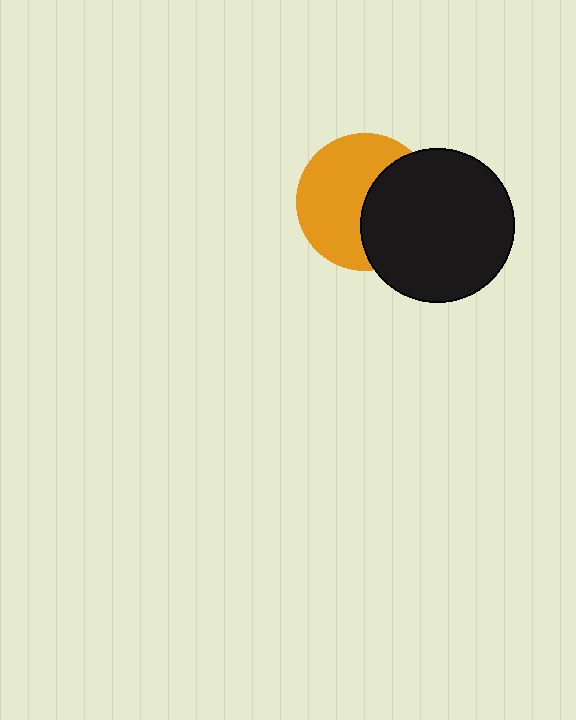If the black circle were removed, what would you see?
You would see the complete orange circle.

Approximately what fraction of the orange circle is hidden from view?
Roughly 41% of the orange circle is hidden behind the black circle.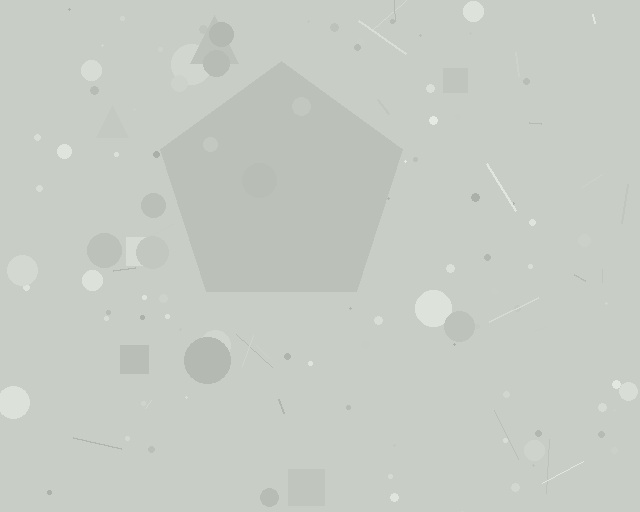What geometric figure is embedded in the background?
A pentagon is embedded in the background.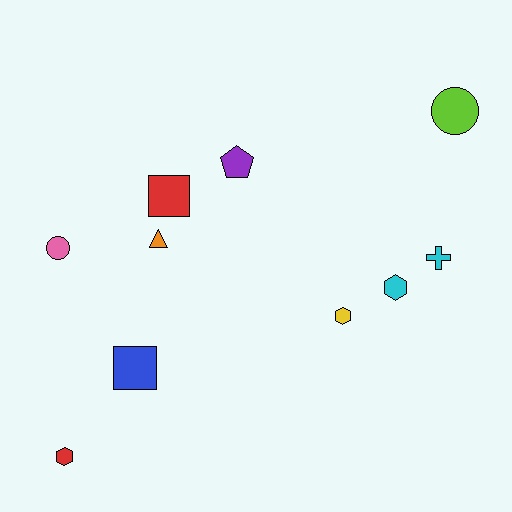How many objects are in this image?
There are 10 objects.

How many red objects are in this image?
There are 2 red objects.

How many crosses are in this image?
There is 1 cross.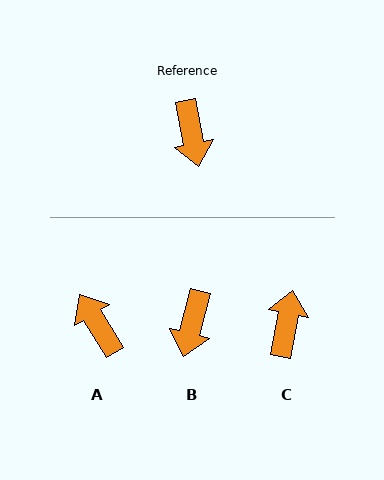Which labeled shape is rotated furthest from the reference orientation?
A, about 159 degrees away.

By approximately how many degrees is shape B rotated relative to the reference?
Approximately 25 degrees clockwise.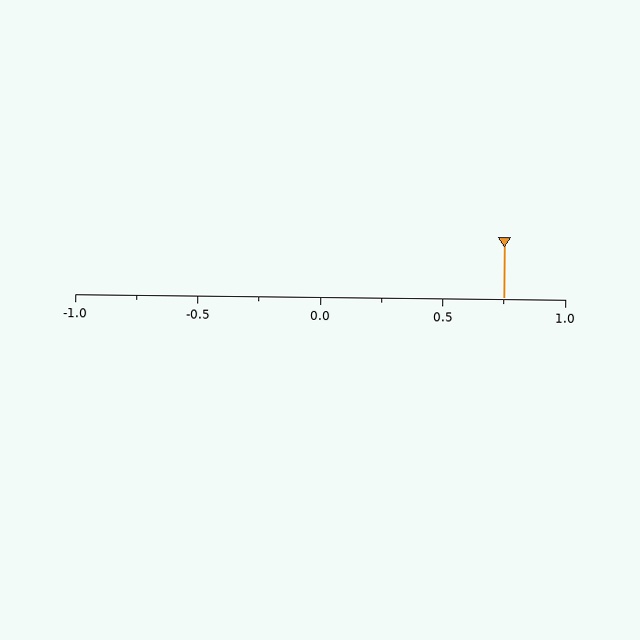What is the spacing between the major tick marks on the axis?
The major ticks are spaced 0.5 apart.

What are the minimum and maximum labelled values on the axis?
The axis runs from -1.0 to 1.0.